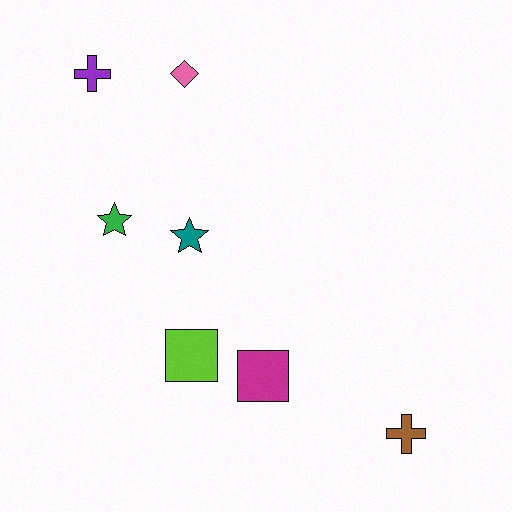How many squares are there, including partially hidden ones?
There are 2 squares.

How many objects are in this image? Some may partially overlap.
There are 7 objects.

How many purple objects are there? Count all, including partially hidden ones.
There is 1 purple object.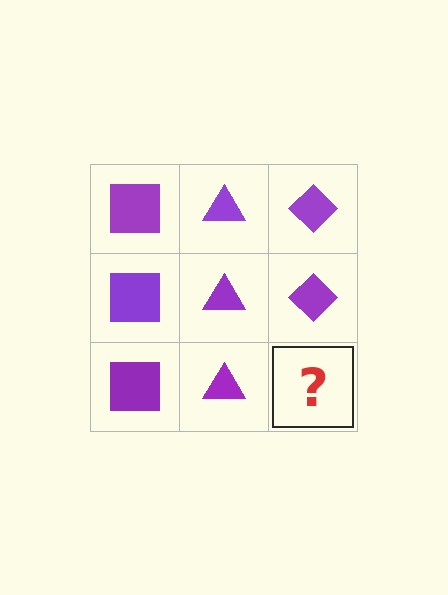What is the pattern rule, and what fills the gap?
The rule is that each column has a consistent shape. The gap should be filled with a purple diamond.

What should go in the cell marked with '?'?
The missing cell should contain a purple diamond.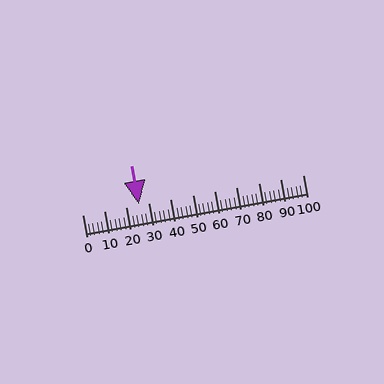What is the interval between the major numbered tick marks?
The major tick marks are spaced 10 units apart.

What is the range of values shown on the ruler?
The ruler shows values from 0 to 100.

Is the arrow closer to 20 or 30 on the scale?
The arrow is closer to 30.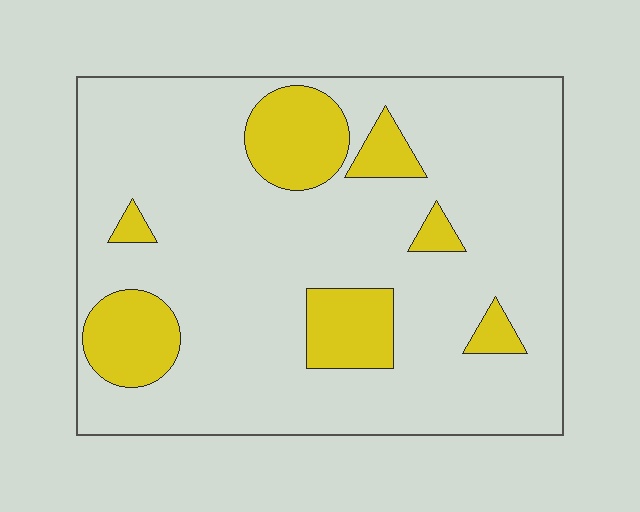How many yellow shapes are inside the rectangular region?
7.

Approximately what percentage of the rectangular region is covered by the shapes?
Approximately 20%.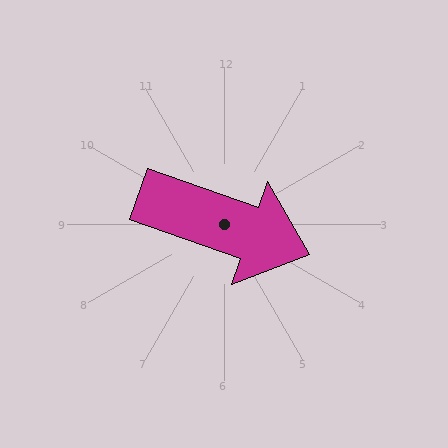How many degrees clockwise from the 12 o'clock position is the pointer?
Approximately 109 degrees.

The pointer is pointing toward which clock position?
Roughly 4 o'clock.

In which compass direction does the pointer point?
East.